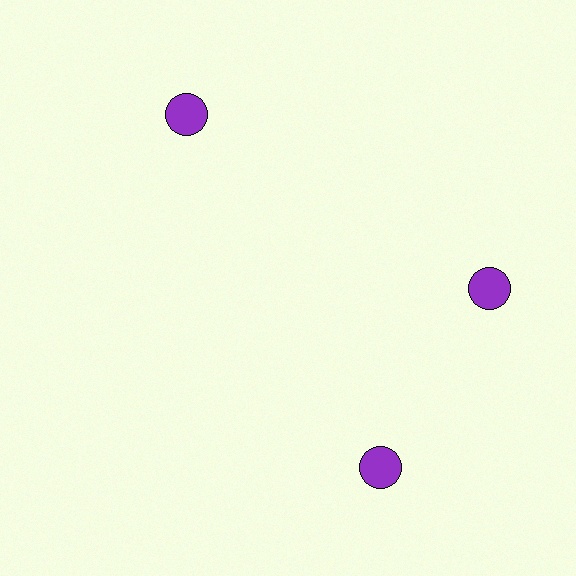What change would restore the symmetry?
The symmetry would be restored by rotating it back into even spacing with its neighbors so that all 3 circles sit at equal angles and equal distance from the center.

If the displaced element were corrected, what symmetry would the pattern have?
It would have 3-fold rotational symmetry — the pattern would map onto itself every 120 degrees.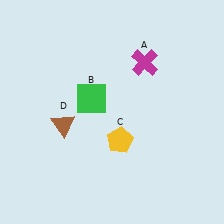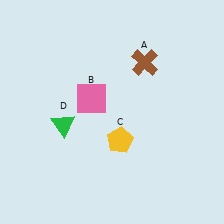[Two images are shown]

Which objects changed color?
A changed from magenta to brown. B changed from green to pink. D changed from brown to green.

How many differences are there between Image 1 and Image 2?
There are 3 differences between the two images.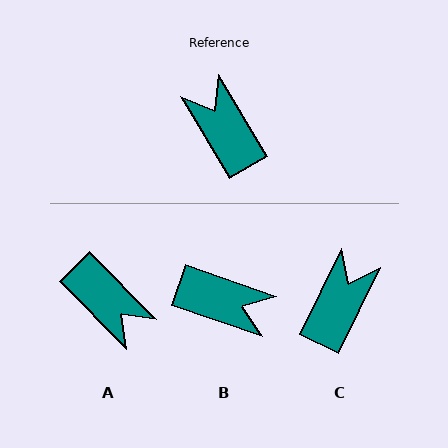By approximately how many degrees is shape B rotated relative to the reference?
Approximately 140 degrees clockwise.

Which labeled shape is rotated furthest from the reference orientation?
A, about 166 degrees away.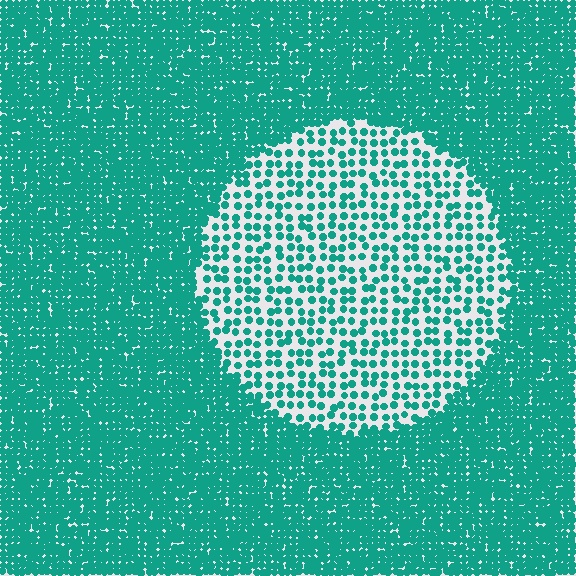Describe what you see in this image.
The image contains small teal elements arranged at two different densities. A circle-shaped region is visible where the elements are less densely packed than the surrounding area.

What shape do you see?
I see a circle.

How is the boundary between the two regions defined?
The boundary is defined by a change in element density (approximately 2.8x ratio). All elements are the same color, size, and shape.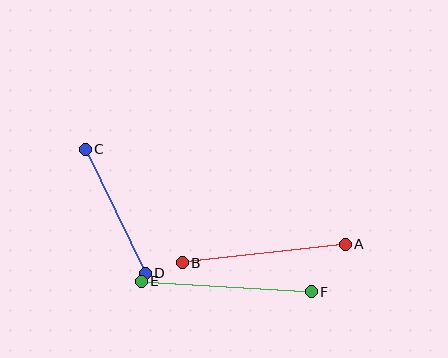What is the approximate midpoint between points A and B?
The midpoint is at approximately (264, 254) pixels.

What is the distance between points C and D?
The distance is approximately 138 pixels.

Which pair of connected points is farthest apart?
Points E and F are farthest apart.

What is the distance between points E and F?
The distance is approximately 170 pixels.